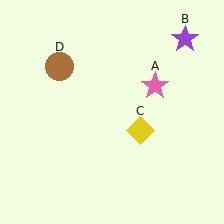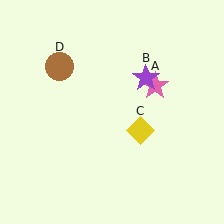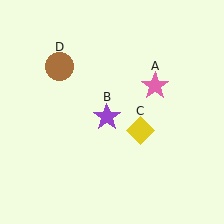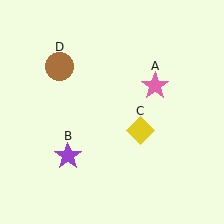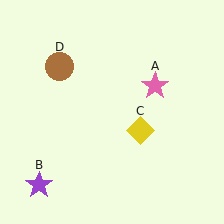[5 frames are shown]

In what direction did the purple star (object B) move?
The purple star (object B) moved down and to the left.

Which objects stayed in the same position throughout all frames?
Pink star (object A) and yellow diamond (object C) and brown circle (object D) remained stationary.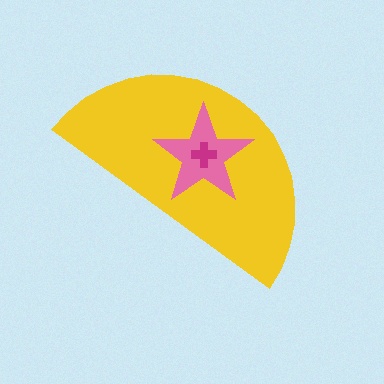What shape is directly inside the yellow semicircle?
The pink star.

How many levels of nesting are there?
3.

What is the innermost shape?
The magenta cross.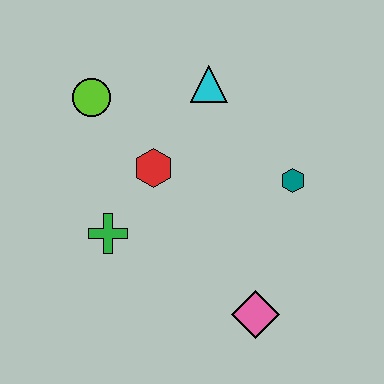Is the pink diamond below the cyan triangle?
Yes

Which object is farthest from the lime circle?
The pink diamond is farthest from the lime circle.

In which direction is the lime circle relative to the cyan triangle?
The lime circle is to the left of the cyan triangle.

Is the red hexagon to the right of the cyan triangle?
No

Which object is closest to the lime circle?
The red hexagon is closest to the lime circle.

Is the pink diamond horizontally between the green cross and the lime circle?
No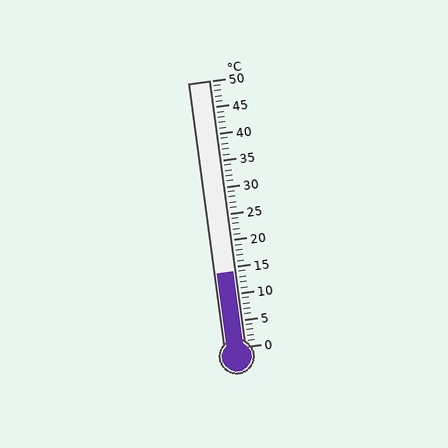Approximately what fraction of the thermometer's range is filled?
The thermometer is filled to approximately 30% of its range.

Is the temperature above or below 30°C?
The temperature is below 30°C.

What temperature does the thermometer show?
The thermometer shows approximately 14°C.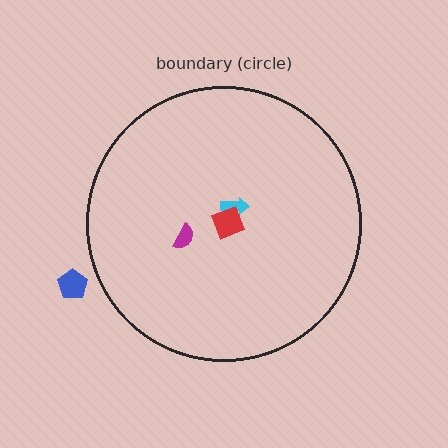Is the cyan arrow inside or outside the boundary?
Inside.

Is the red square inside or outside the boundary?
Inside.